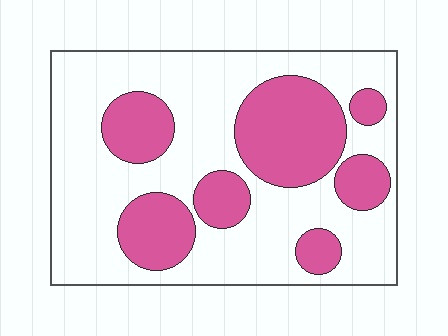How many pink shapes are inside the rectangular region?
7.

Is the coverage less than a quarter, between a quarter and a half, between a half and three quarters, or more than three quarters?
Between a quarter and a half.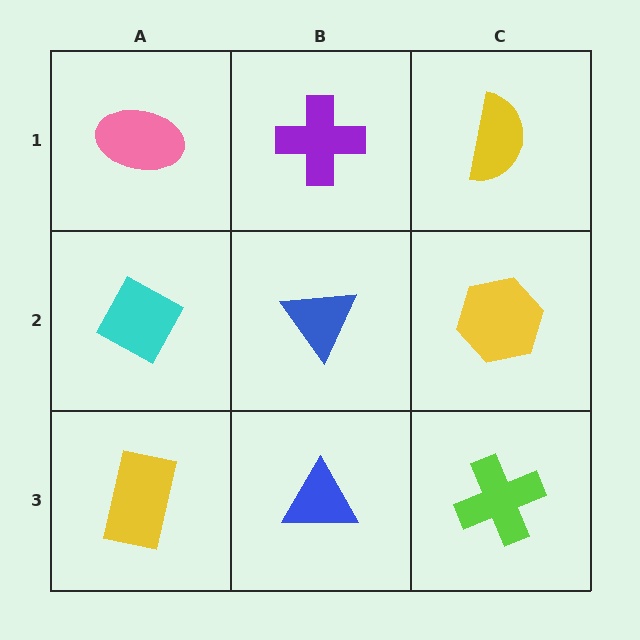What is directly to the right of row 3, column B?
A lime cross.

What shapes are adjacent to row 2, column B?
A purple cross (row 1, column B), a blue triangle (row 3, column B), a cyan diamond (row 2, column A), a yellow hexagon (row 2, column C).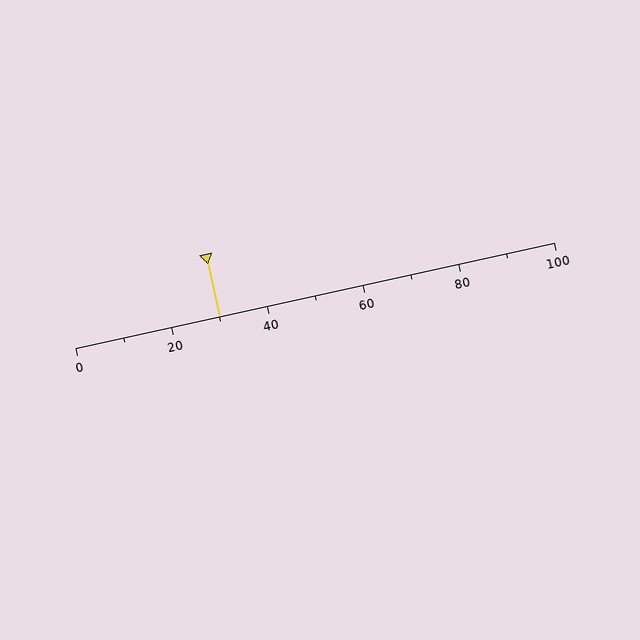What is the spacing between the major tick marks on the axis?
The major ticks are spaced 20 apart.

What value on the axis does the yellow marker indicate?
The marker indicates approximately 30.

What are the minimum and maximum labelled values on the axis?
The axis runs from 0 to 100.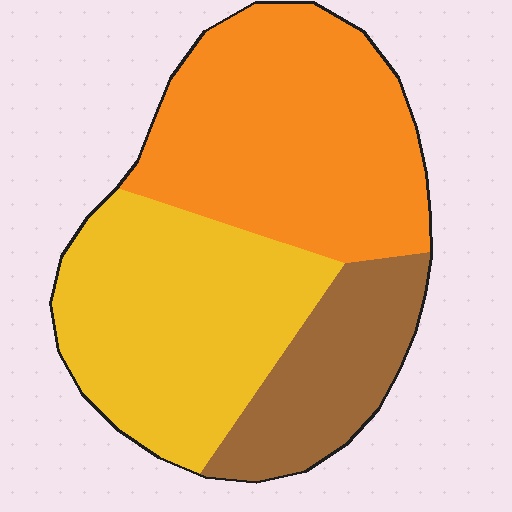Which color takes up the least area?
Brown, at roughly 20%.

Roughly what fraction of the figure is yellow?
Yellow takes up about three eighths (3/8) of the figure.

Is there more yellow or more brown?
Yellow.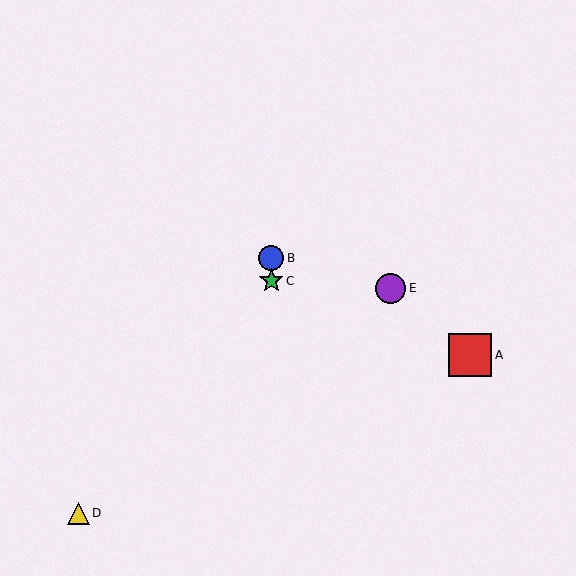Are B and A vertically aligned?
No, B is at x≈271 and A is at x≈470.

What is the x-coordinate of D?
Object D is at x≈78.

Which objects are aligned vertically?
Objects B, C are aligned vertically.